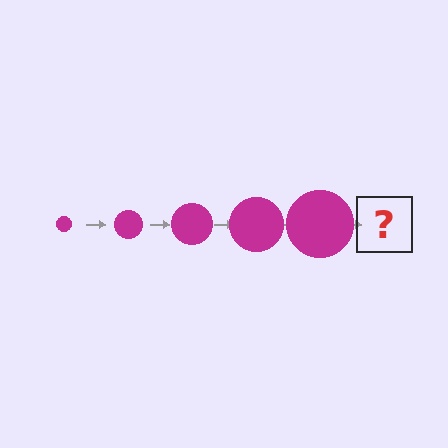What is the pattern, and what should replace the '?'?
The pattern is that the circle gets progressively larger each step. The '?' should be a magenta circle, larger than the previous one.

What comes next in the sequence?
The next element should be a magenta circle, larger than the previous one.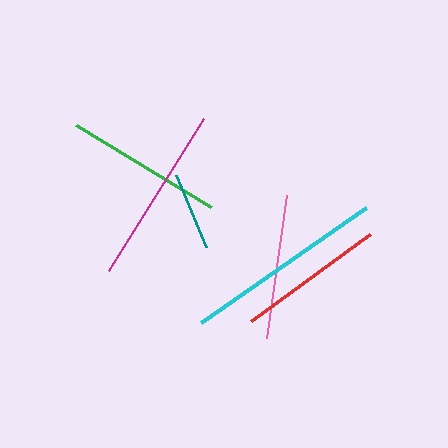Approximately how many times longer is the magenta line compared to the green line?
The magenta line is approximately 1.1 times the length of the green line.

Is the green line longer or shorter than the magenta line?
The magenta line is longer than the green line.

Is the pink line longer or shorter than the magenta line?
The magenta line is longer than the pink line.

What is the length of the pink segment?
The pink segment is approximately 144 pixels long.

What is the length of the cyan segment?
The cyan segment is approximately 201 pixels long.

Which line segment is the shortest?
The teal line is the shortest at approximately 78 pixels.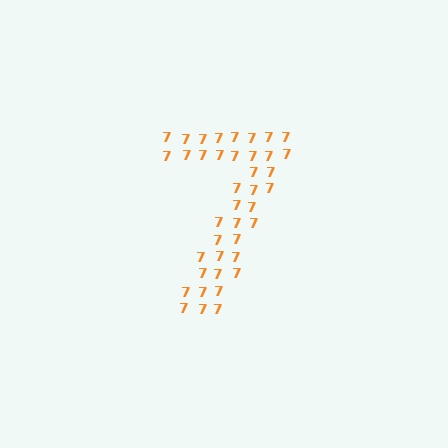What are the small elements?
The small elements are digit 7's.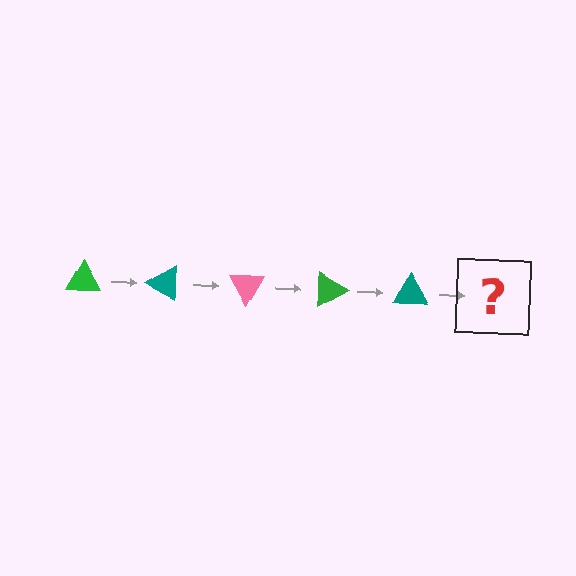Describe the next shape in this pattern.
It should be a pink triangle, rotated 150 degrees from the start.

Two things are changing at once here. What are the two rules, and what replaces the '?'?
The two rules are that it rotates 30 degrees each step and the color cycles through green, teal, and pink. The '?' should be a pink triangle, rotated 150 degrees from the start.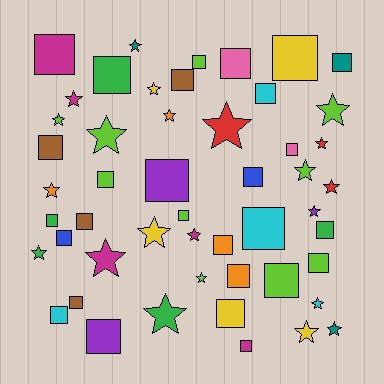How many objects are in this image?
There are 50 objects.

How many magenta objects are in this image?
There are 5 magenta objects.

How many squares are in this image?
There are 28 squares.